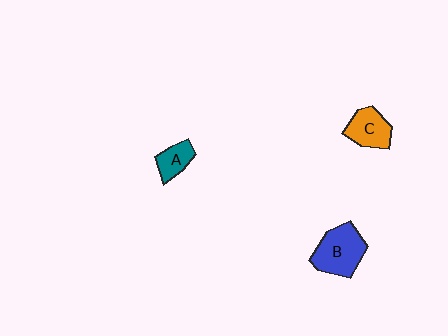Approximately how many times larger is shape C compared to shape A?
Approximately 1.5 times.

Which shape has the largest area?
Shape B (blue).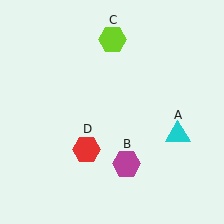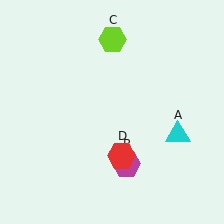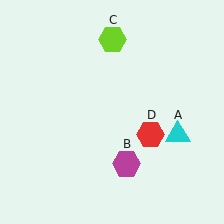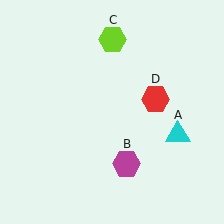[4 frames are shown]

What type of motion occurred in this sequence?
The red hexagon (object D) rotated counterclockwise around the center of the scene.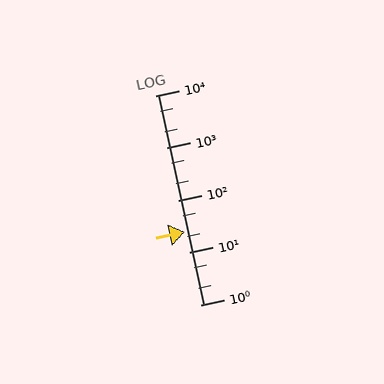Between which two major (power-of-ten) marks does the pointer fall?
The pointer is between 10 and 100.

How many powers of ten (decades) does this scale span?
The scale spans 4 decades, from 1 to 10000.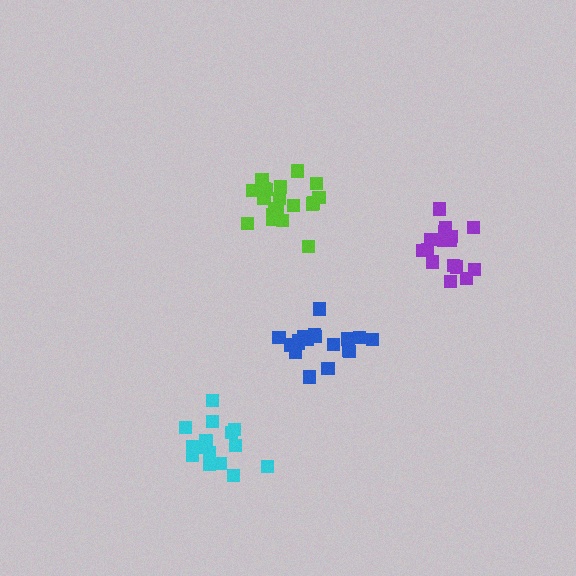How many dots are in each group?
Group 1: 16 dots, Group 2: 19 dots, Group 3: 16 dots, Group 4: 20 dots (71 total).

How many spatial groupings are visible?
There are 4 spatial groupings.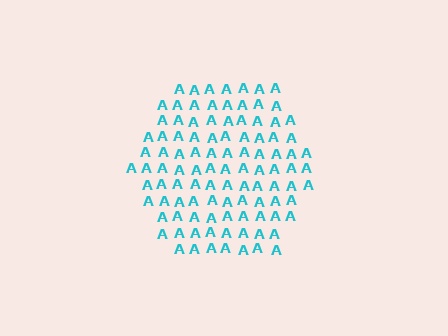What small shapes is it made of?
It is made of small letter A's.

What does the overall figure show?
The overall figure shows a hexagon.